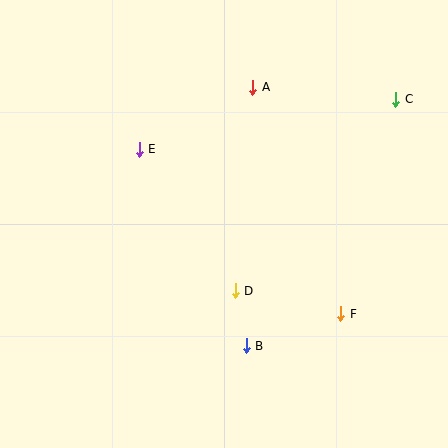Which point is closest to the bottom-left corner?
Point B is closest to the bottom-left corner.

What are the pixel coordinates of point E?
Point E is at (139, 149).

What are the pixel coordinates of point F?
Point F is at (341, 314).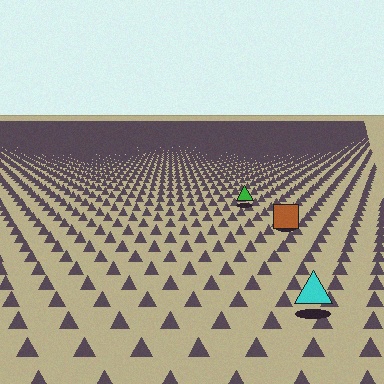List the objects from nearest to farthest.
From nearest to farthest: the cyan triangle, the brown square, the green triangle.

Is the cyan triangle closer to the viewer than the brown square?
Yes. The cyan triangle is closer — you can tell from the texture gradient: the ground texture is coarser near it.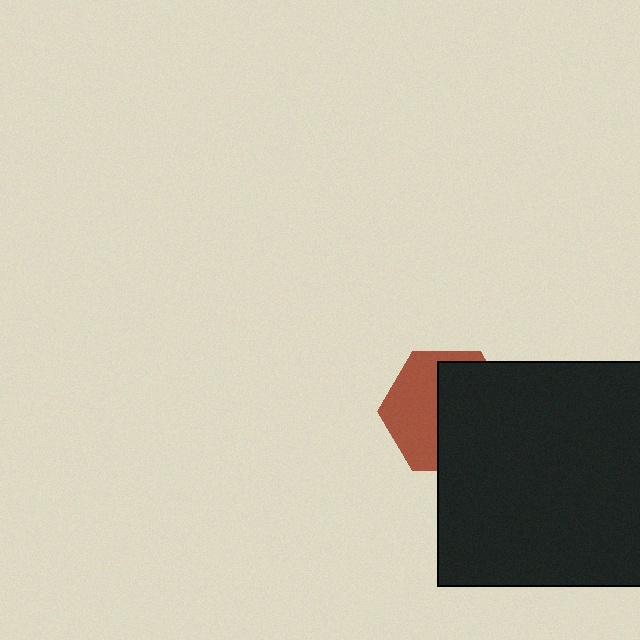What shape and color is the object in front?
The object in front is a black square.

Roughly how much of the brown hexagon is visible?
About half of it is visible (roughly 45%).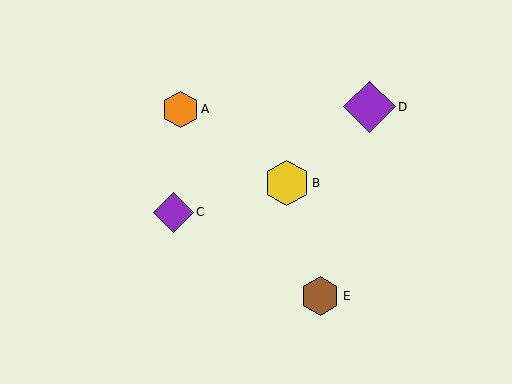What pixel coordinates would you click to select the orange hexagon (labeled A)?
Click at (180, 109) to select the orange hexagon A.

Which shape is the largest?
The purple diamond (labeled D) is the largest.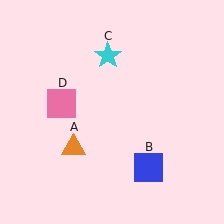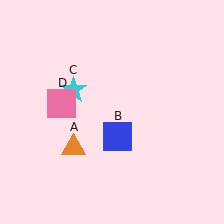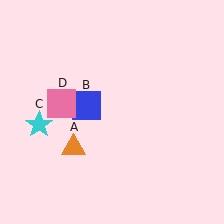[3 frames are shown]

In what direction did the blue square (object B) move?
The blue square (object B) moved up and to the left.